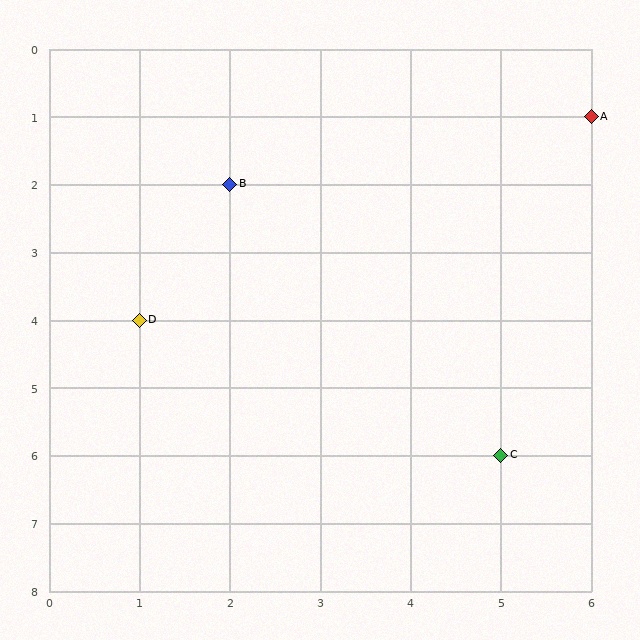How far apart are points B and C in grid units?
Points B and C are 3 columns and 4 rows apart (about 5.0 grid units diagonally).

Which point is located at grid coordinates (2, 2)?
Point B is at (2, 2).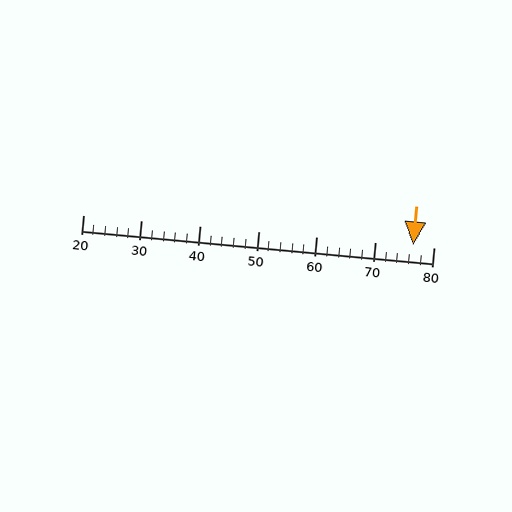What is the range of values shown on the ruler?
The ruler shows values from 20 to 80.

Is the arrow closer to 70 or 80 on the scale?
The arrow is closer to 80.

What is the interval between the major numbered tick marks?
The major tick marks are spaced 10 units apart.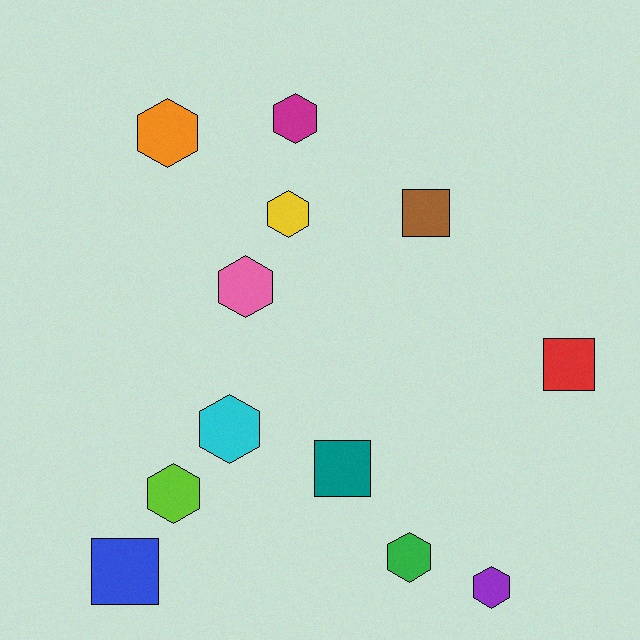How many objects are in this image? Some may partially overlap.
There are 12 objects.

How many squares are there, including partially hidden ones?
There are 4 squares.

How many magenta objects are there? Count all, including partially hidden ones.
There is 1 magenta object.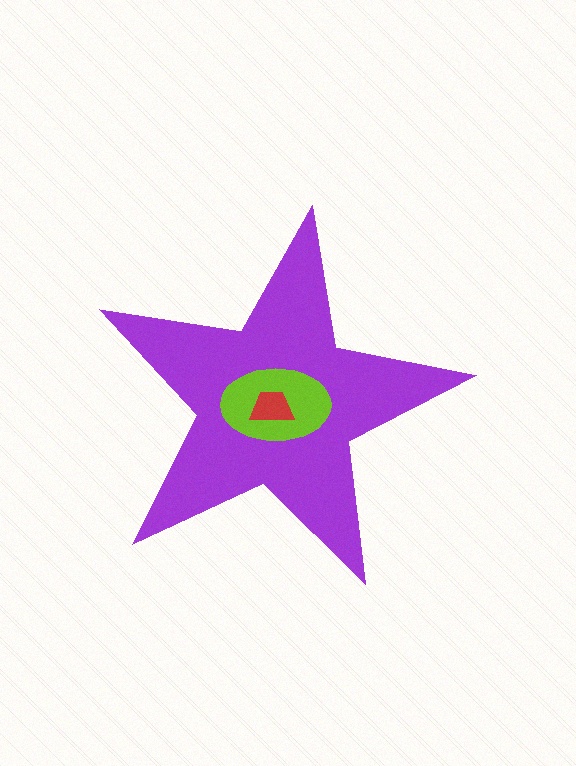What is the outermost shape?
The purple star.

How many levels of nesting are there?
3.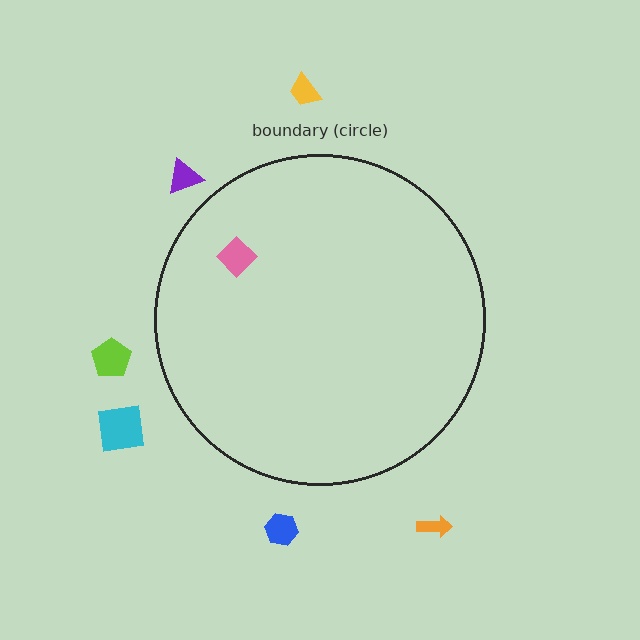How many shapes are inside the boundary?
1 inside, 6 outside.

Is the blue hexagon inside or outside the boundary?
Outside.